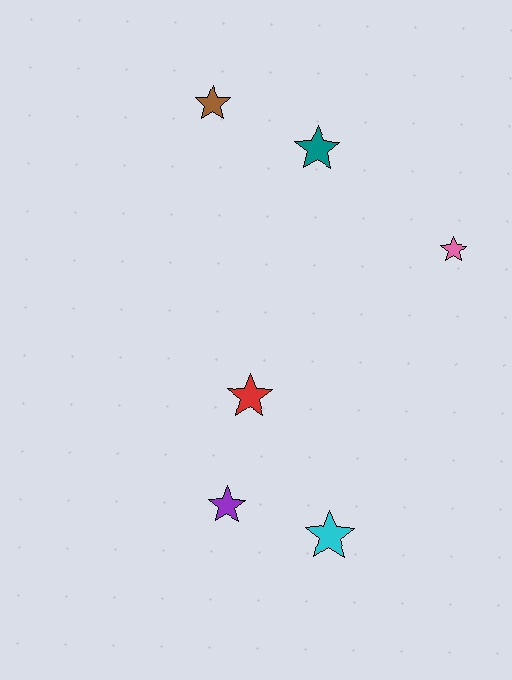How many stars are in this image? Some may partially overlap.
There are 6 stars.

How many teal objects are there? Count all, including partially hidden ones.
There is 1 teal object.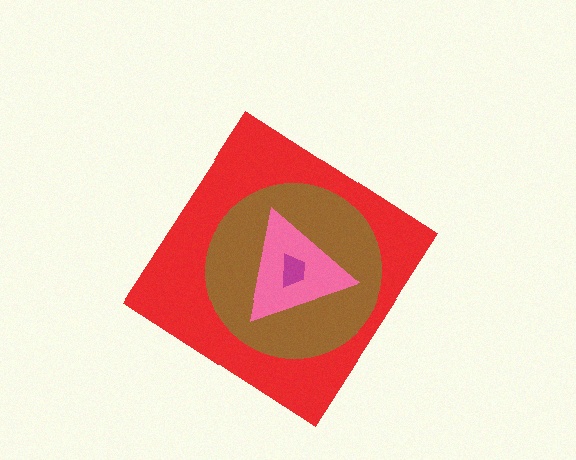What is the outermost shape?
The red diamond.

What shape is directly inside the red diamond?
The brown circle.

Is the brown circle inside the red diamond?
Yes.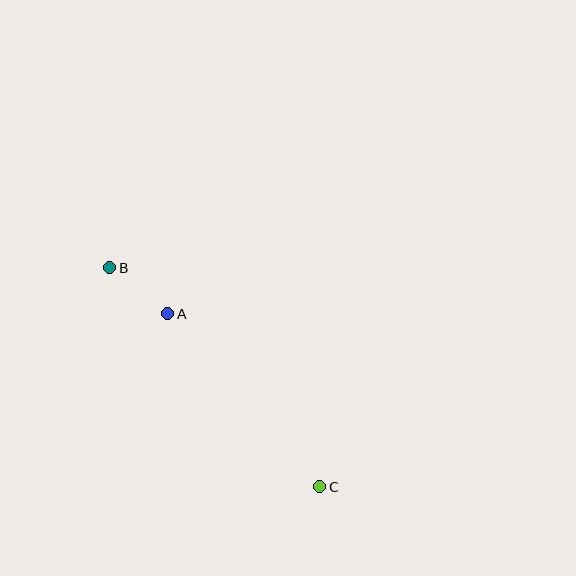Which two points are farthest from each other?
Points B and C are farthest from each other.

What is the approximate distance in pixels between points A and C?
The distance between A and C is approximately 230 pixels.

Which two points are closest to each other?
Points A and B are closest to each other.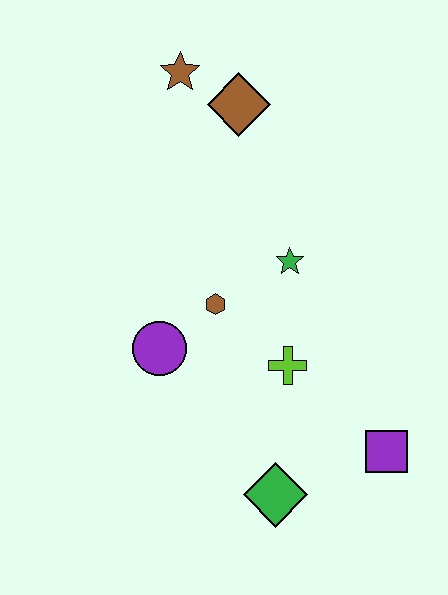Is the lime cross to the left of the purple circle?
No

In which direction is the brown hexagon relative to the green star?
The brown hexagon is to the left of the green star.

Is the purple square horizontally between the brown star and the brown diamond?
No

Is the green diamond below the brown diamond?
Yes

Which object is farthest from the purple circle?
The brown star is farthest from the purple circle.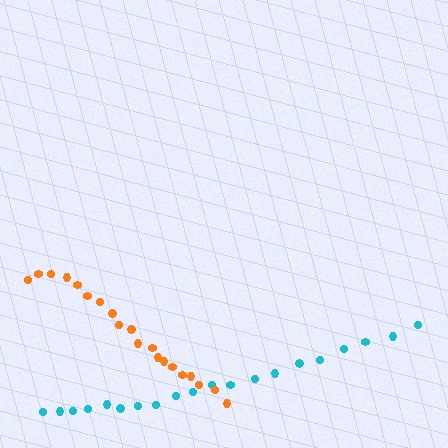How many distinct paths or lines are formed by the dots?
There are 2 distinct paths.